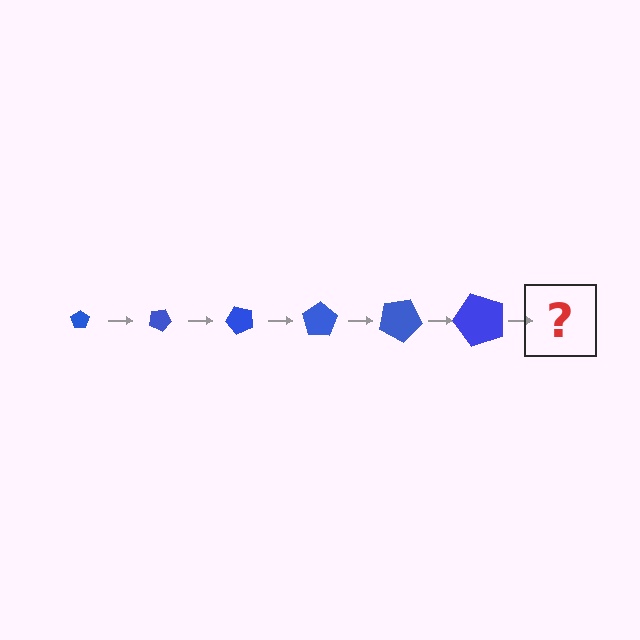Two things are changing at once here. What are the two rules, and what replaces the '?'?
The two rules are that the pentagon grows larger each step and it rotates 25 degrees each step. The '?' should be a pentagon, larger than the previous one and rotated 150 degrees from the start.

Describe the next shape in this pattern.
It should be a pentagon, larger than the previous one and rotated 150 degrees from the start.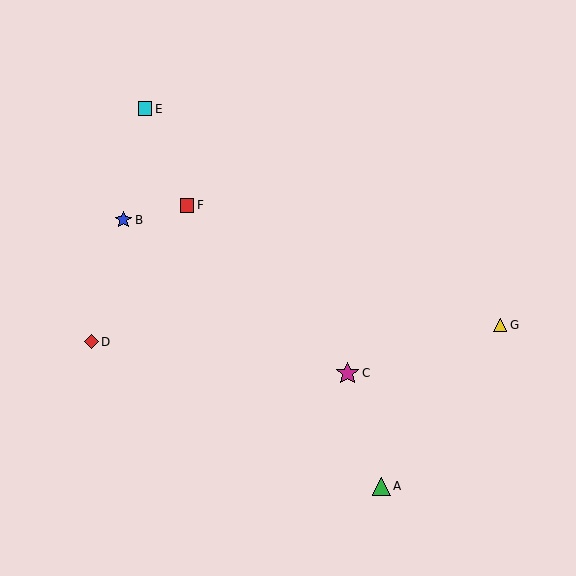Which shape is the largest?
The magenta star (labeled C) is the largest.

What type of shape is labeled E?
Shape E is a cyan square.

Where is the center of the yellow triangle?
The center of the yellow triangle is at (500, 325).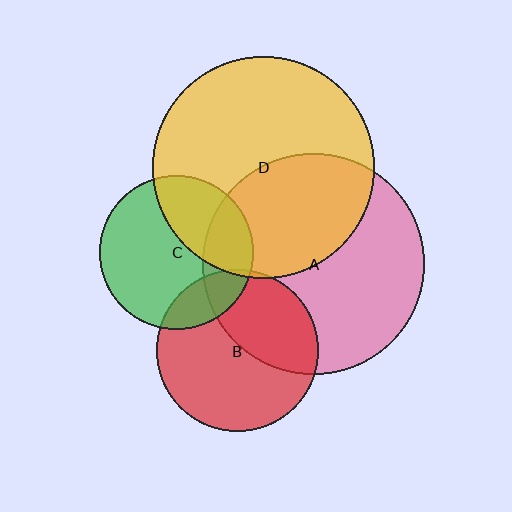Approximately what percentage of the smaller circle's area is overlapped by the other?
Approximately 40%.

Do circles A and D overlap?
Yes.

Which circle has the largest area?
Circle D (yellow).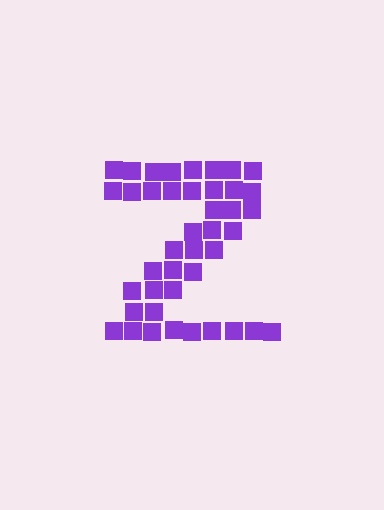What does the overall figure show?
The overall figure shows the letter Z.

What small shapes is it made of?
It is made of small squares.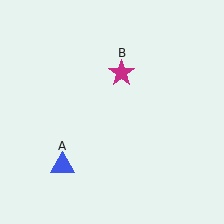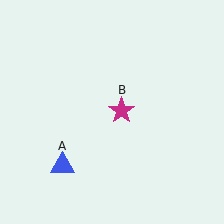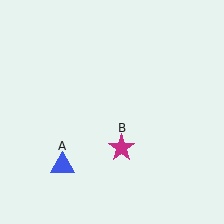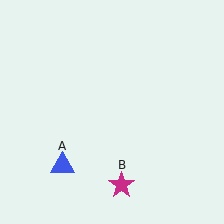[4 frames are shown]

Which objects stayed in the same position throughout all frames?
Blue triangle (object A) remained stationary.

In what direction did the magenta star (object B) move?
The magenta star (object B) moved down.